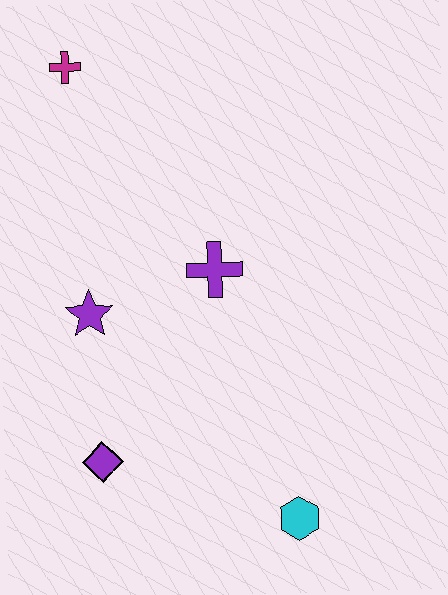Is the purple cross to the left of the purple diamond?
No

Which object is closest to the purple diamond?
The purple star is closest to the purple diamond.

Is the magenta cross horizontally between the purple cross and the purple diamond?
No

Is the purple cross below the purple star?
No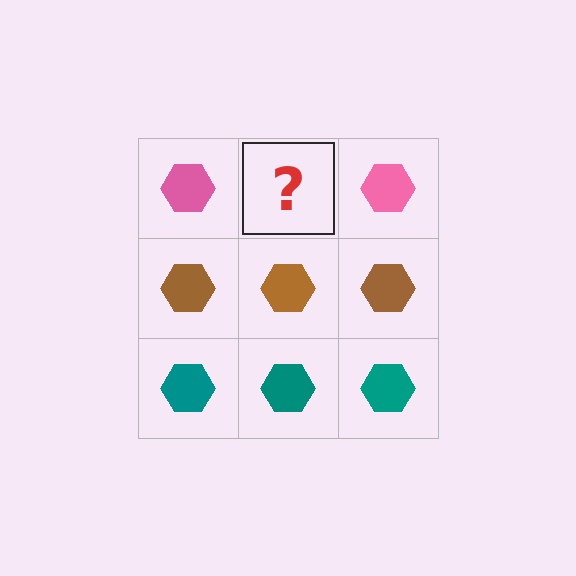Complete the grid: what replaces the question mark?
The question mark should be replaced with a pink hexagon.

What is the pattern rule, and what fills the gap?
The rule is that each row has a consistent color. The gap should be filled with a pink hexagon.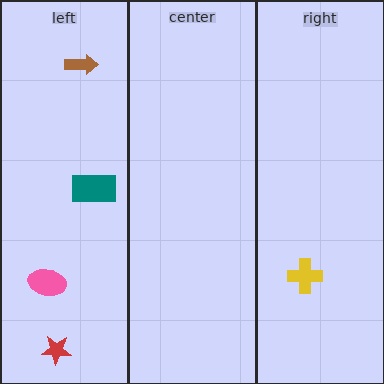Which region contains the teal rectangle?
The left region.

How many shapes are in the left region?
4.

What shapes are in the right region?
The yellow cross.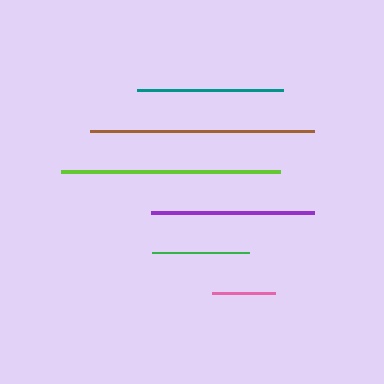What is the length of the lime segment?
The lime segment is approximately 219 pixels long.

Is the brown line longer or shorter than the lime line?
The brown line is longer than the lime line.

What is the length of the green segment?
The green segment is approximately 97 pixels long.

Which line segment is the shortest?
The pink line is the shortest at approximately 63 pixels.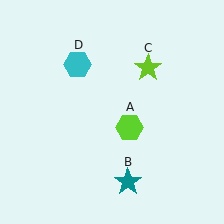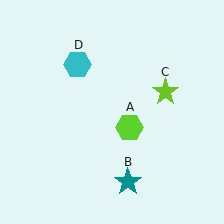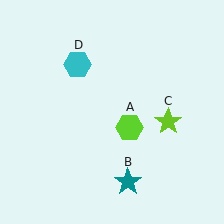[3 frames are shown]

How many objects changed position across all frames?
1 object changed position: lime star (object C).